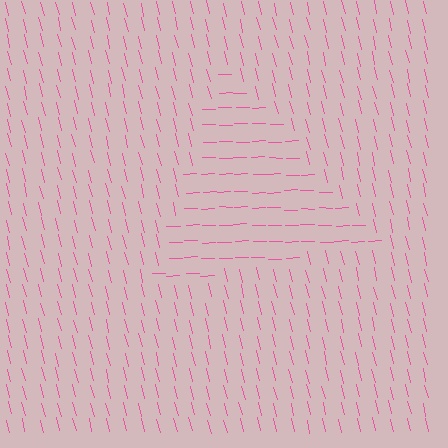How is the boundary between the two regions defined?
The boundary is defined purely by a change in line orientation (approximately 77 degrees difference). All lines are the same color and thickness.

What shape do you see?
I see a triangle.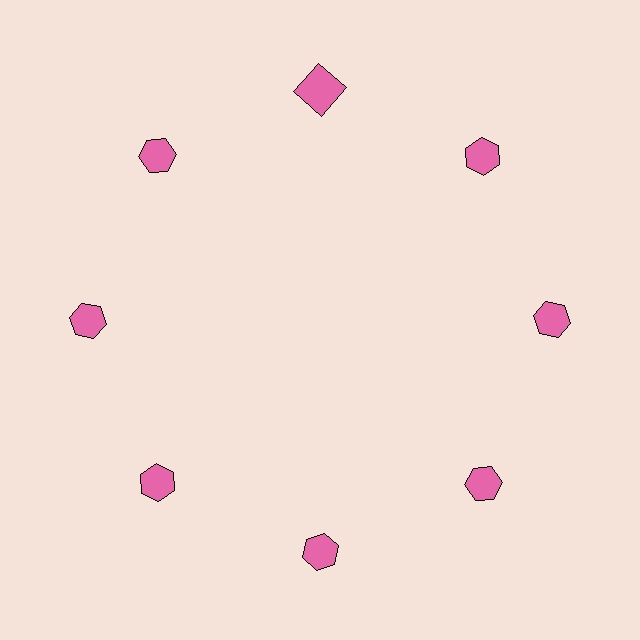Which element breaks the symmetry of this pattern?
The pink square at roughly the 12 o'clock position breaks the symmetry. All other shapes are pink hexagons.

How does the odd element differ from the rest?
It has a different shape: square instead of hexagon.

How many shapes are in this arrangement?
There are 8 shapes arranged in a ring pattern.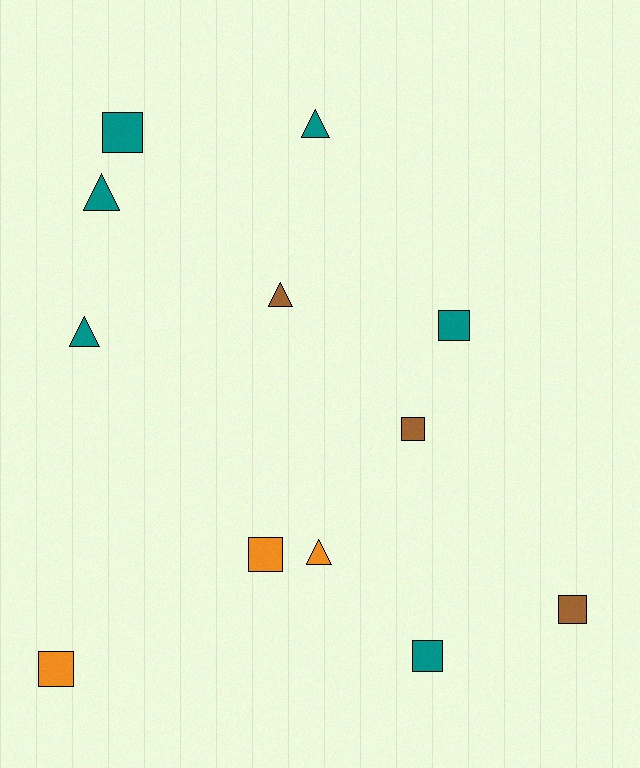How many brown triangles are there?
There is 1 brown triangle.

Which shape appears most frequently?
Square, with 7 objects.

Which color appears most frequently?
Teal, with 6 objects.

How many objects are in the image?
There are 12 objects.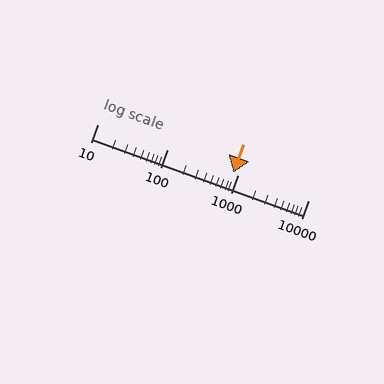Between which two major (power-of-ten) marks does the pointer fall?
The pointer is between 100 and 1000.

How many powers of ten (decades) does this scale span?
The scale spans 3 decades, from 10 to 10000.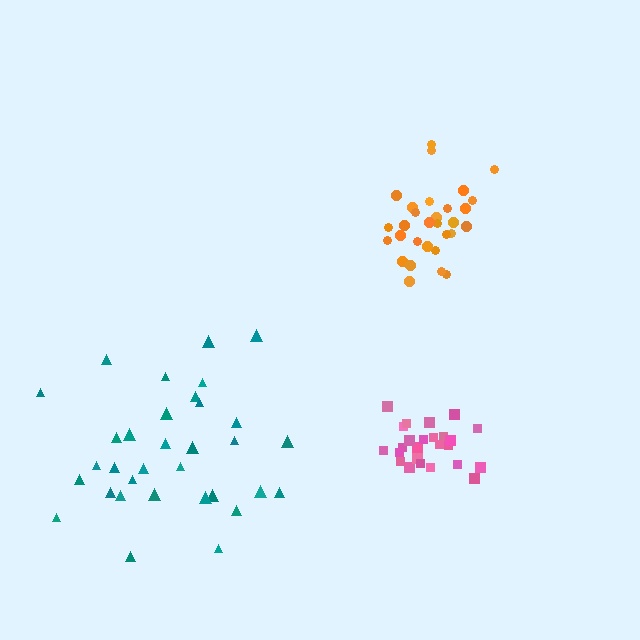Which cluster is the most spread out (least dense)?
Teal.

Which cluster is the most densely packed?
Orange.